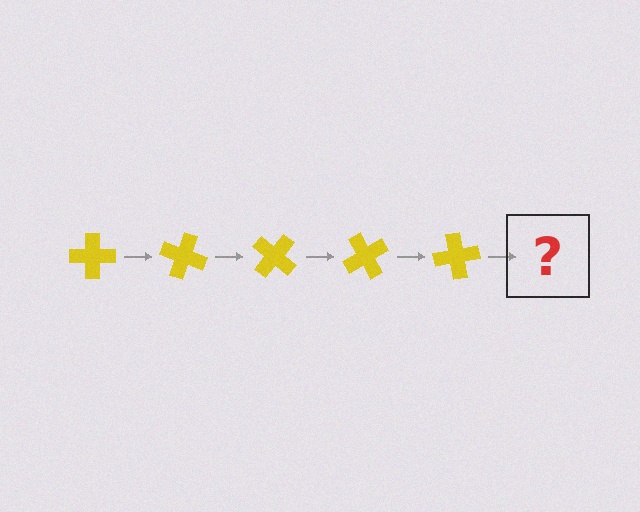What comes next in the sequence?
The next element should be a yellow cross rotated 100 degrees.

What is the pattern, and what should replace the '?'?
The pattern is that the cross rotates 20 degrees each step. The '?' should be a yellow cross rotated 100 degrees.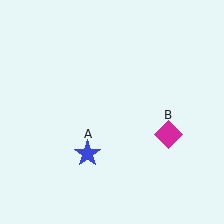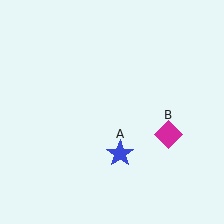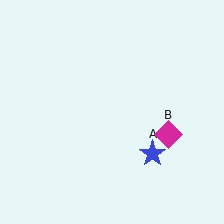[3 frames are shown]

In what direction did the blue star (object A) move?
The blue star (object A) moved right.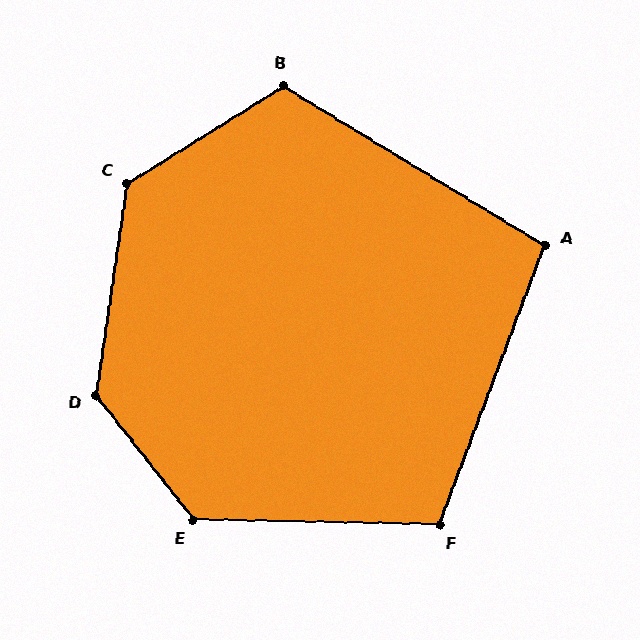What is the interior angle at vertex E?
Approximately 129 degrees (obtuse).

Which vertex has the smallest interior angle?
A, at approximately 101 degrees.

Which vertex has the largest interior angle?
D, at approximately 134 degrees.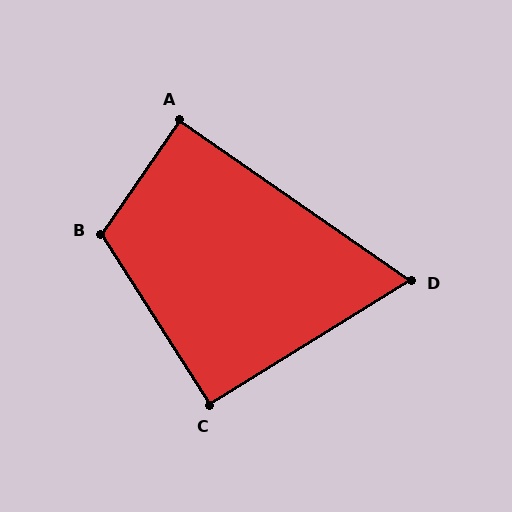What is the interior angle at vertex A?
Approximately 89 degrees (approximately right).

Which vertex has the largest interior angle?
B, at approximately 113 degrees.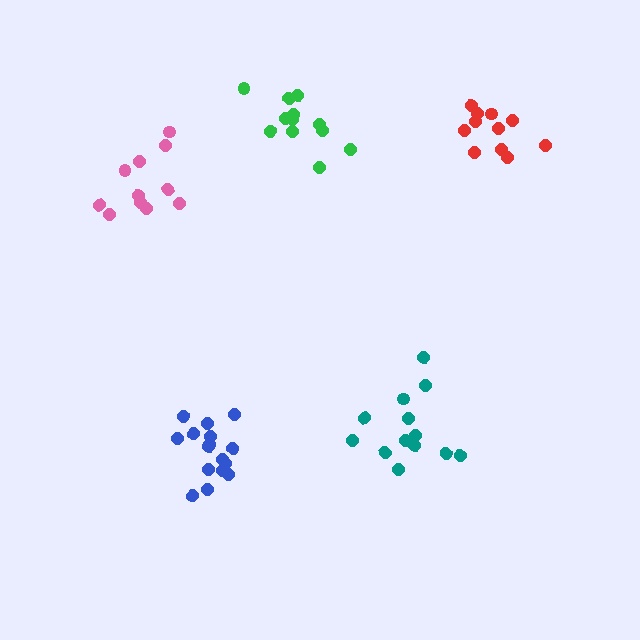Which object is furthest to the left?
The pink cluster is leftmost.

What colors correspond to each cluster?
The clusters are colored: green, teal, pink, blue, red.